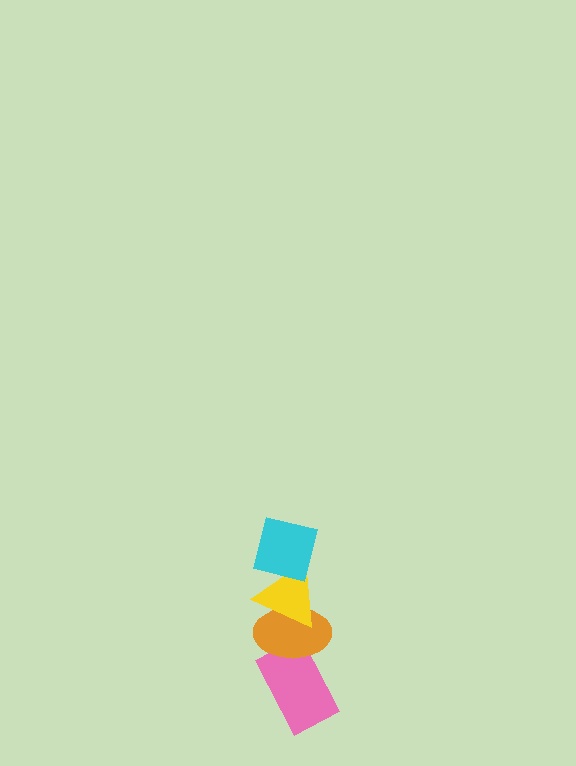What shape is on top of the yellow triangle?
The cyan square is on top of the yellow triangle.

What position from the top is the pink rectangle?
The pink rectangle is 4th from the top.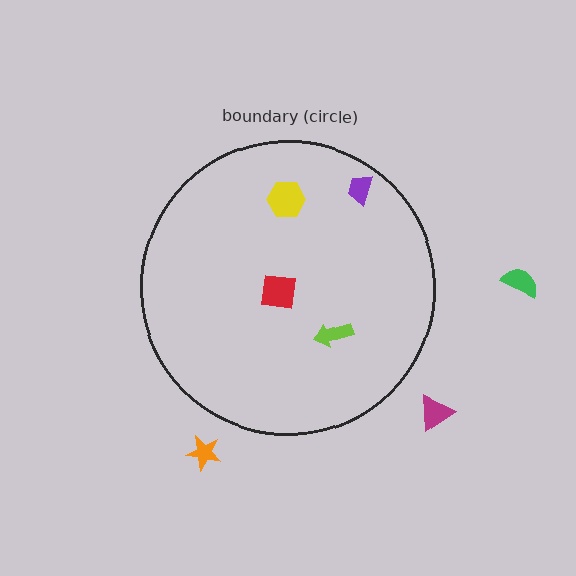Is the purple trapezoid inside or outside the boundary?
Inside.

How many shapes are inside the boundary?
4 inside, 3 outside.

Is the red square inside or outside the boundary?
Inside.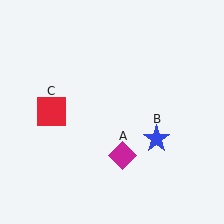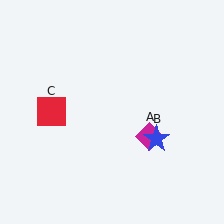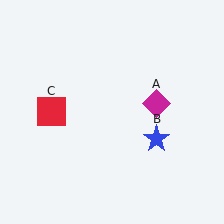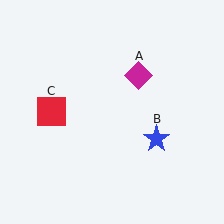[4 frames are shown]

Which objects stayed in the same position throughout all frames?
Blue star (object B) and red square (object C) remained stationary.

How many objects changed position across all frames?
1 object changed position: magenta diamond (object A).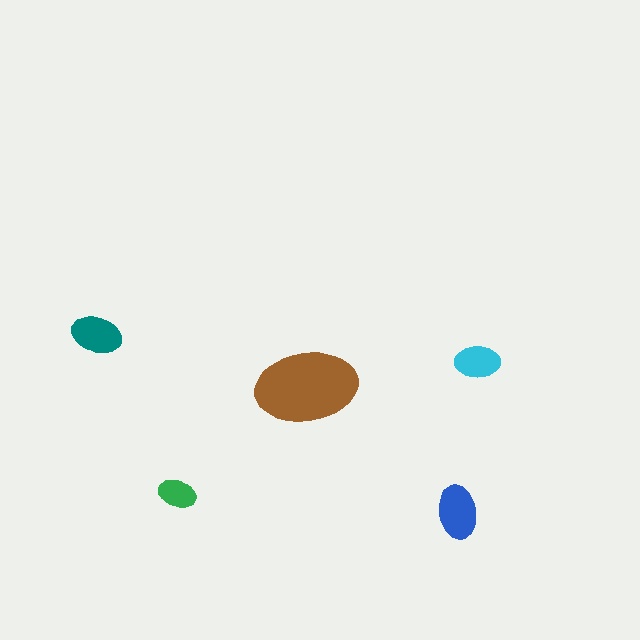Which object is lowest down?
The blue ellipse is bottommost.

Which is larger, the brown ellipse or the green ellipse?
The brown one.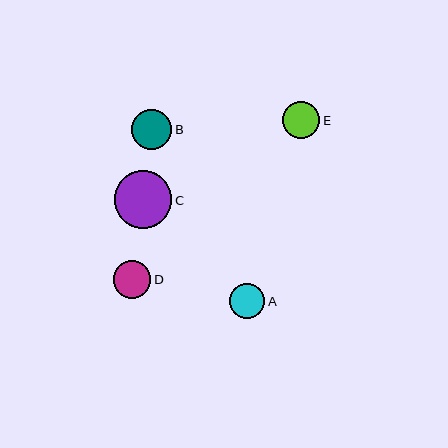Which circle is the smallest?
Circle A is the smallest with a size of approximately 35 pixels.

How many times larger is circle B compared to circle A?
Circle B is approximately 1.1 times the size of circle A.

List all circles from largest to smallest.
From largest to smallest: C, B, E, D, A.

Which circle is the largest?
Circle C is the largest with a size of approximately 58 pixels.